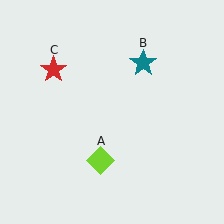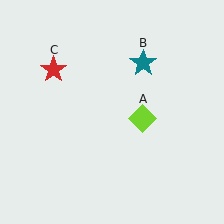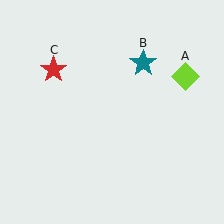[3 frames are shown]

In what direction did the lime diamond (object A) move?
The lime diamond (object A) moved up and to the right.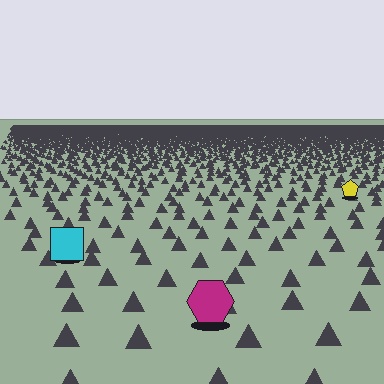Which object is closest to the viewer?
The magenta hexagon is closest. The texture marks near it are larger and more spread out.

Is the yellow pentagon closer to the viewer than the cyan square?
No. The cyan square is closer — you can tell from the texture gradient: the ground texture is coarser near it.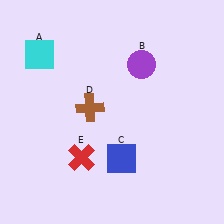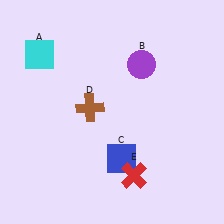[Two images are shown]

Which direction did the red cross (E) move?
The red cross (E) moved right.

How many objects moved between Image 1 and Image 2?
1 object moved between the two images.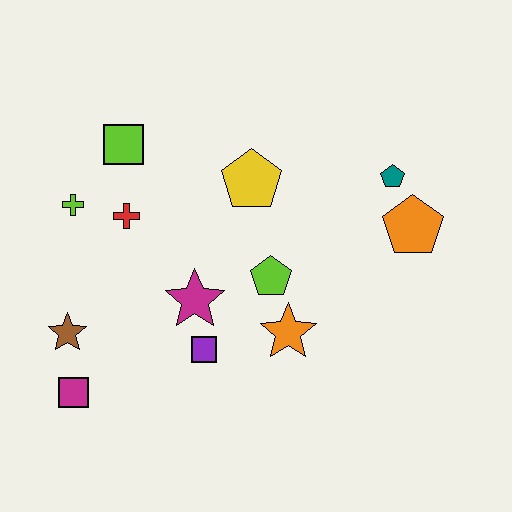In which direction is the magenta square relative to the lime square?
The magenta square is below the lime square.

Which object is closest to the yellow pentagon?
The lime pentagon is closest to the yellow pentagon.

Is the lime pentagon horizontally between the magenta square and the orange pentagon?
Yes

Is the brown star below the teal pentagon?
Yes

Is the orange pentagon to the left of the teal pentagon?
No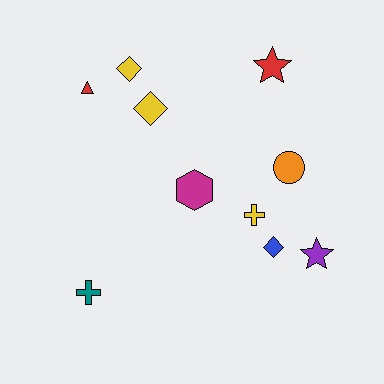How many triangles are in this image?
There is 1 triangle.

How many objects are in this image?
There are 10 objects.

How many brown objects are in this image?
There are no brown objects.